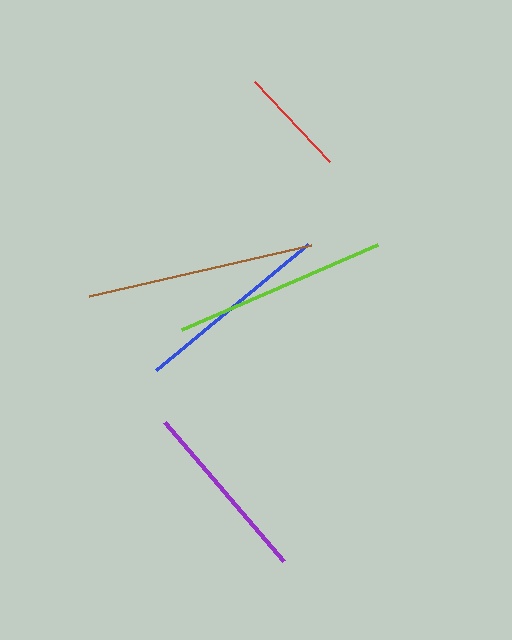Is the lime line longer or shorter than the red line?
The lime line is longer than the red line.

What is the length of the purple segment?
The purple segment is approximately 183 pixels long.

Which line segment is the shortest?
The red line is the shortest at approximately 110 pixels.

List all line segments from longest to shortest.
From longest to shortest: brown, lime, blue, purple, red.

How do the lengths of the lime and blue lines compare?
The lime and blue lines are approximately the same length.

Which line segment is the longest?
The brown line is the longest at approximately 227 pixels.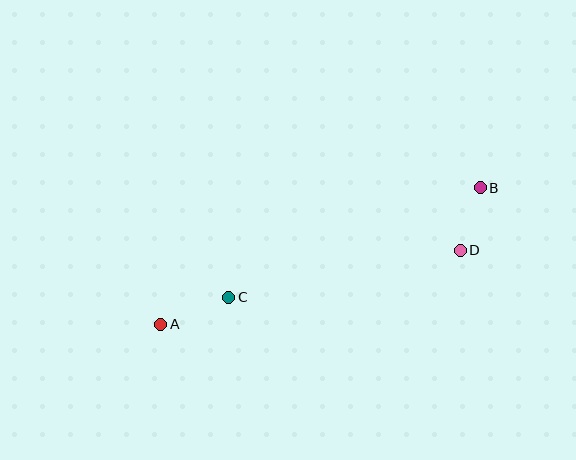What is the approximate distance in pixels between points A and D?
The distance between A and D is approximately 309 pixels.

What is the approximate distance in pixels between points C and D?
The distance between C and D is approximately 236 pixels.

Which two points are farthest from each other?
Points A and B are farthest from each other.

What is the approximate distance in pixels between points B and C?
The distance between B and C is approximately 275 pixels.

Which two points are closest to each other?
Points B and D are closest to each other.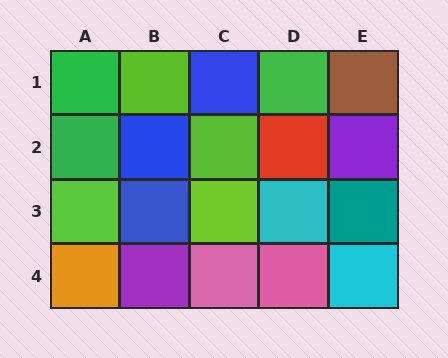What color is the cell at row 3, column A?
Lime.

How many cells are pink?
2 cells are pink.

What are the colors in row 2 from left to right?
Green, blue, lime, red, purple.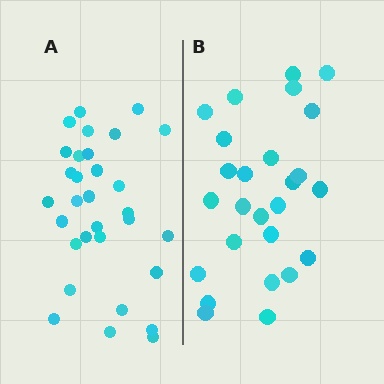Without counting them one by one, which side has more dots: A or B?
Region A (the left region) has more dots.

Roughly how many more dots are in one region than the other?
Region A has about 5 more dots than region B.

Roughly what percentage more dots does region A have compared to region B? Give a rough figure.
About 20% more.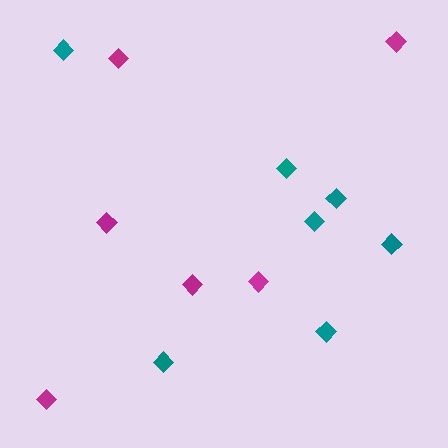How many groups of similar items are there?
There are 2 groups: one group of teal diamonds (7) and one group of magenta diamonds (6).